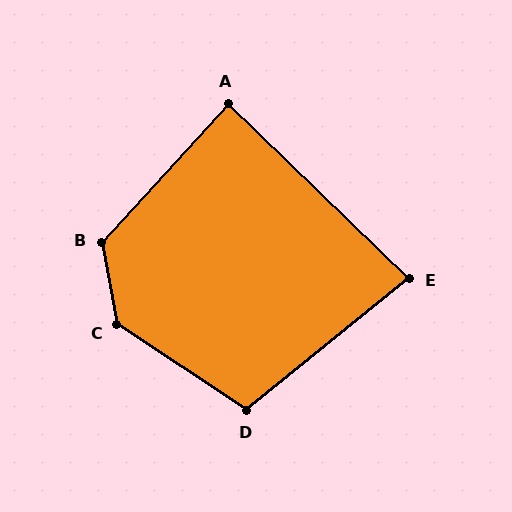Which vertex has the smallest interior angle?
E, at approximately 83 degrees.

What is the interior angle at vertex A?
Approximately 88 degrees (approximately right).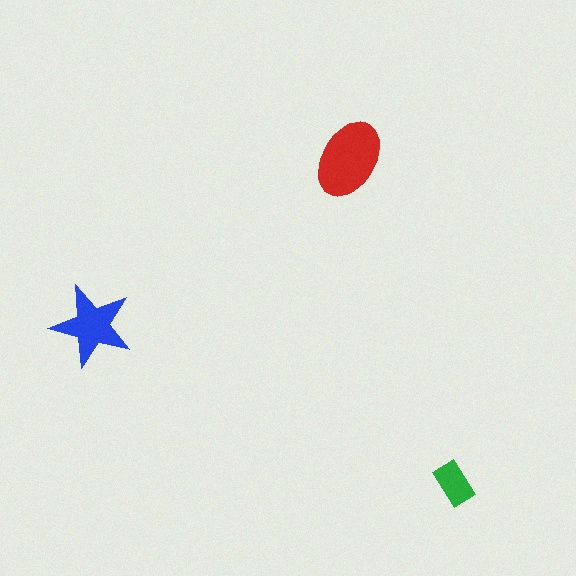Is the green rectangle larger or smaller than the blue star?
Smaller.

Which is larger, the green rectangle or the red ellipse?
The red ellipse.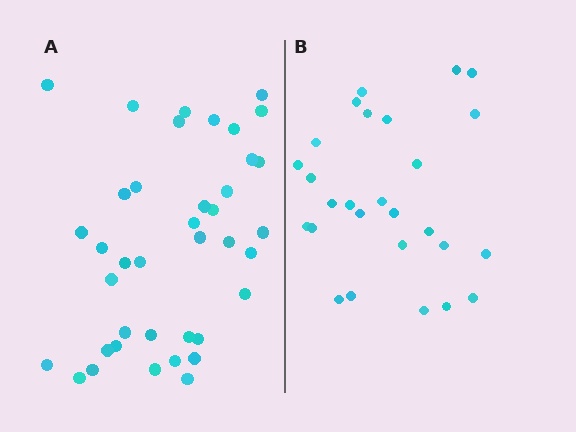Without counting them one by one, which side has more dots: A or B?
Region A (the left region) has more dots.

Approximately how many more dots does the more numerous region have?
Region A has roughly 12 or so more dots than region B.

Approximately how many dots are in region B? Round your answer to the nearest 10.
About 30 dots. (The exact count is 27, which rounds to 30.)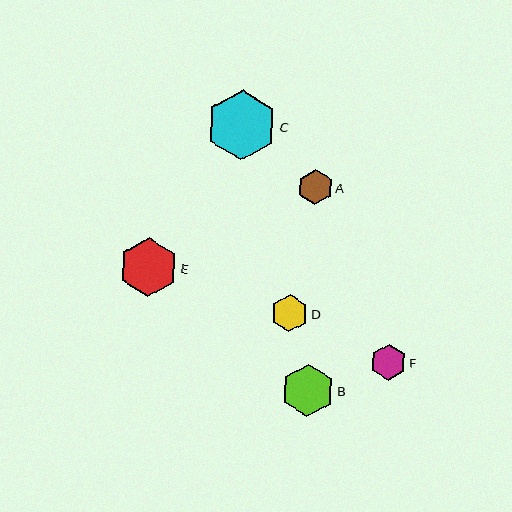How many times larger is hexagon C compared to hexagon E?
Hexagon C is approximately 1.2 times the size of hexagon E.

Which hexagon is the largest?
Hexagon C is the largest with a size of approximately 70 pixels.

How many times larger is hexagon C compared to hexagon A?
Hexagon C is approximately 2.0 times the size of hexagon A.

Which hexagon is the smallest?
Hexagon A is the smallest with a size of approximately 35 pixels.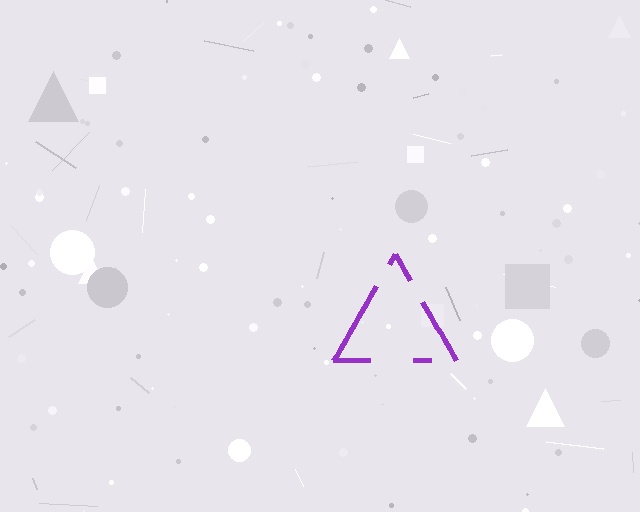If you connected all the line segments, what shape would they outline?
They would outline a triangle.